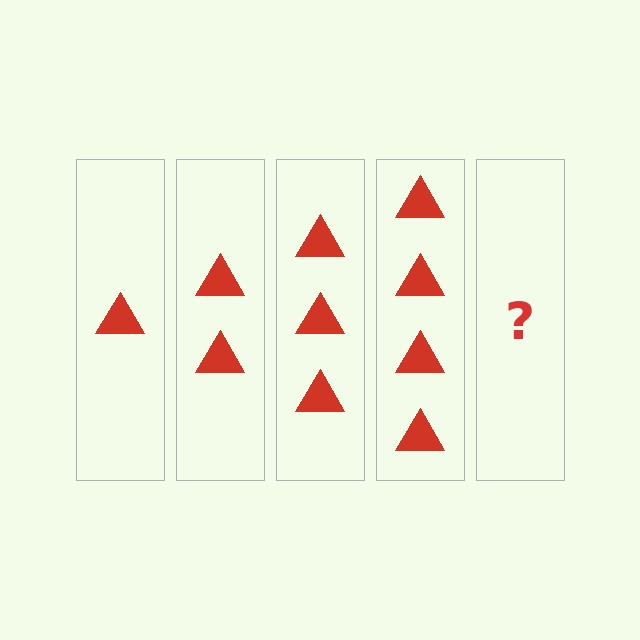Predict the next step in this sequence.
The next step is 5 triangles.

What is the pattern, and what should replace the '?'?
The pattern is that each step adds one more triangle. The '?' should be 5 triangles.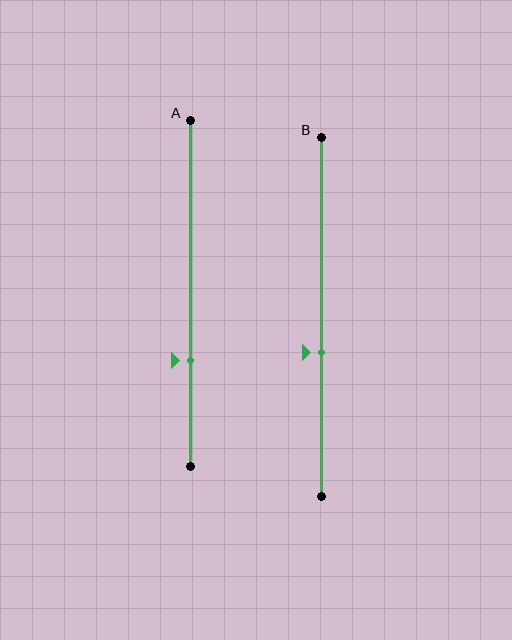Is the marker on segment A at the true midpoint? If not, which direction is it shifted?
No, the marker on segment A is shifted downward by about 19% of the segment length.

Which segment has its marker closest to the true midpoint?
Segment B has its marker closest to the true midpoint.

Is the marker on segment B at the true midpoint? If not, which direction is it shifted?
No, the marker on segment B is shifted downward by about 10% of the segment length.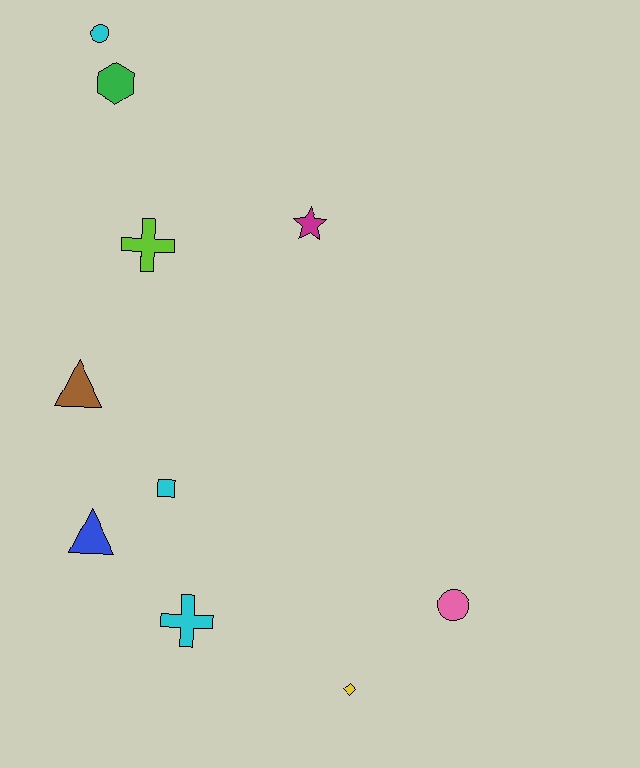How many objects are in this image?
There are 10 objects.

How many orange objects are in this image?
There are no orange objects.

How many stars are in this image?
There is 1 star.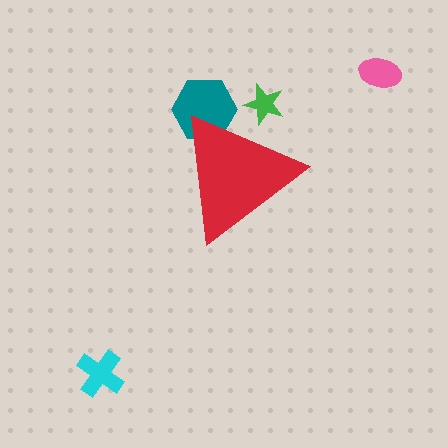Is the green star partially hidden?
Yes, the green star is partially hidden behind the red triangle.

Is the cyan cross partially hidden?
No, the cyan cross is fully visible.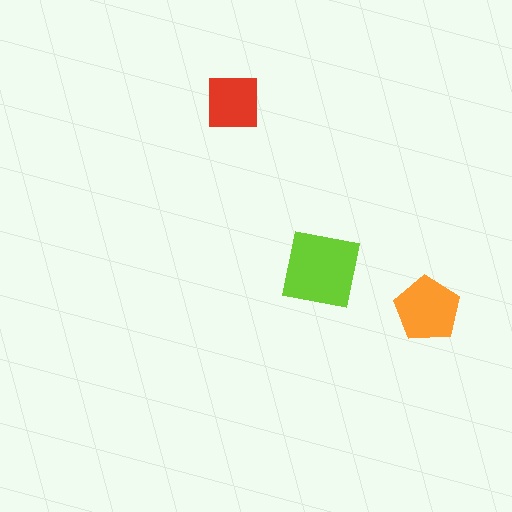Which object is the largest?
The lime square.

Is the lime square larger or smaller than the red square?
Larger.